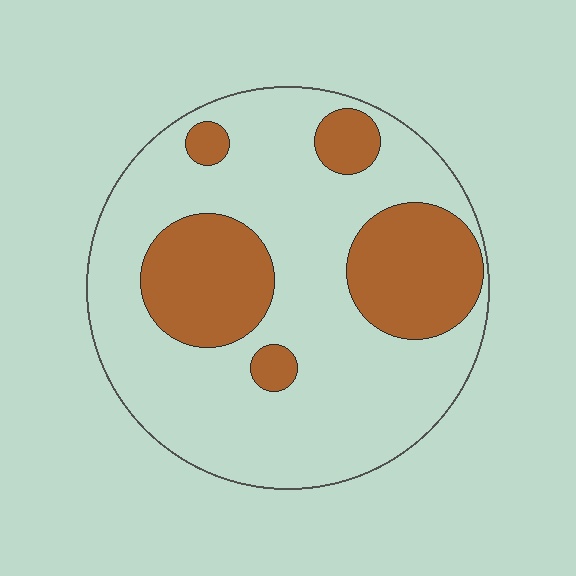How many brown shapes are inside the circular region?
5.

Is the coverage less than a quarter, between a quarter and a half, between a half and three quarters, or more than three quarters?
Between a quarter and a half.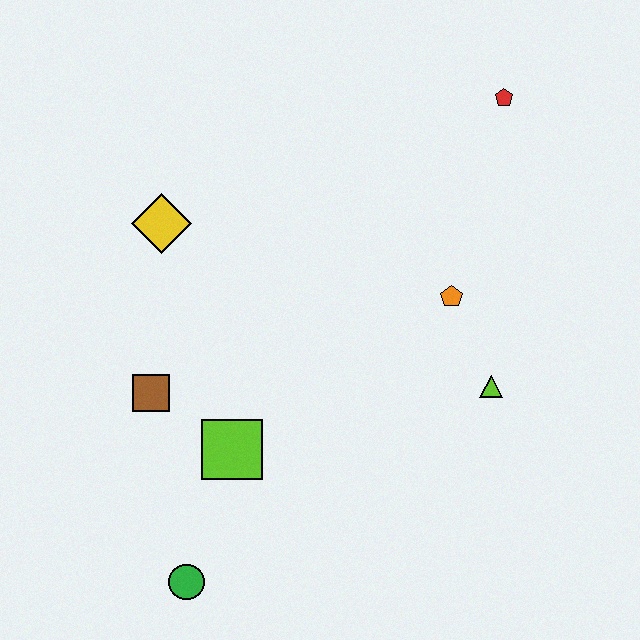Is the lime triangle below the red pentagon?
Yes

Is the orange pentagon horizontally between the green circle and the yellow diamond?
No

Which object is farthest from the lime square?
The red pentagon is farthest from the lime square.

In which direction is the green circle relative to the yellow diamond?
The green circle is below the yellow diamond.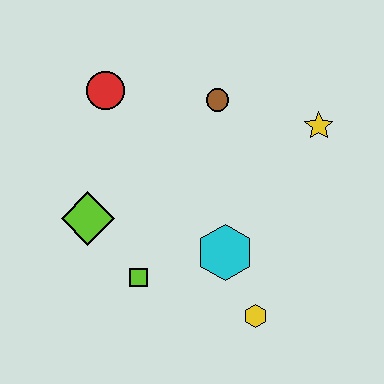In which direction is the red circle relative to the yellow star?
The red circle is to the left of the yellow star.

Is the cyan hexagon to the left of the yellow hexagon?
Yes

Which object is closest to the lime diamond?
The lime square is closest to the lime diamond.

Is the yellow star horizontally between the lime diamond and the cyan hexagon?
No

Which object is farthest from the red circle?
The yellow hexagon is farthest from the red circle.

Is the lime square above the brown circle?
No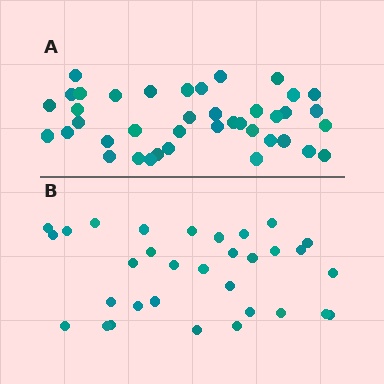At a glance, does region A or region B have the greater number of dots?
Region A (the top region) has more dots.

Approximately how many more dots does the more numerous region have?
Region A has roughly 8 or so more dots than region B.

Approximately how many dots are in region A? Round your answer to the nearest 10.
About 40 dots.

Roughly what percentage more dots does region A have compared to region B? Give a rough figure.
About 25% more.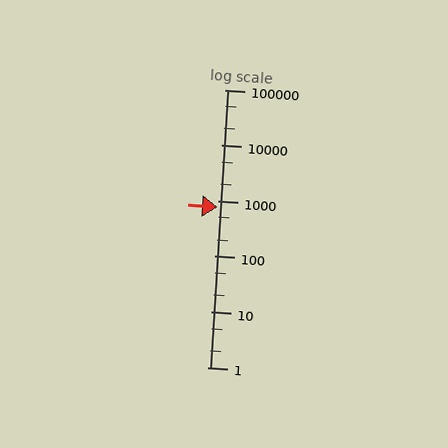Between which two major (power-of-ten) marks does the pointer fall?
The pointer is between 100 and 1000.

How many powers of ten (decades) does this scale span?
The scale spans 5 decades, from 1 to 100000.